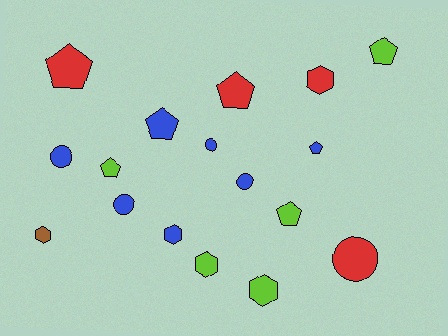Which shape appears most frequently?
Pentagon, with 7 objects.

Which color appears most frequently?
Blue, with 7 objects.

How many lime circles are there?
There are no lime circles.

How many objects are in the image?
There are 17 objects.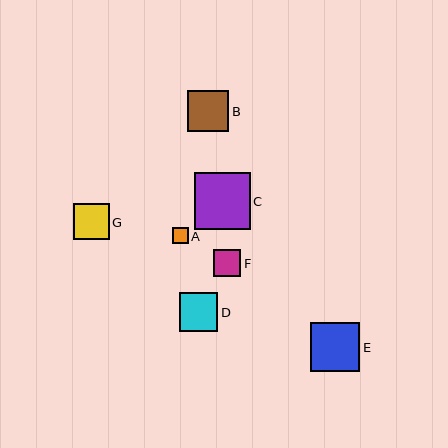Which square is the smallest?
Square A is the smallest with a size of approximately 16 pixels.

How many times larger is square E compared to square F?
Square E is approximately 1.8 times the size of square F.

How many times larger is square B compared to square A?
Square B is approximately 2.6 times the size of square A.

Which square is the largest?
Square C is the largest with a size of approximately 56 pixels.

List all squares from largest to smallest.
From largest to smallest: C, E, B, D, G, F, A.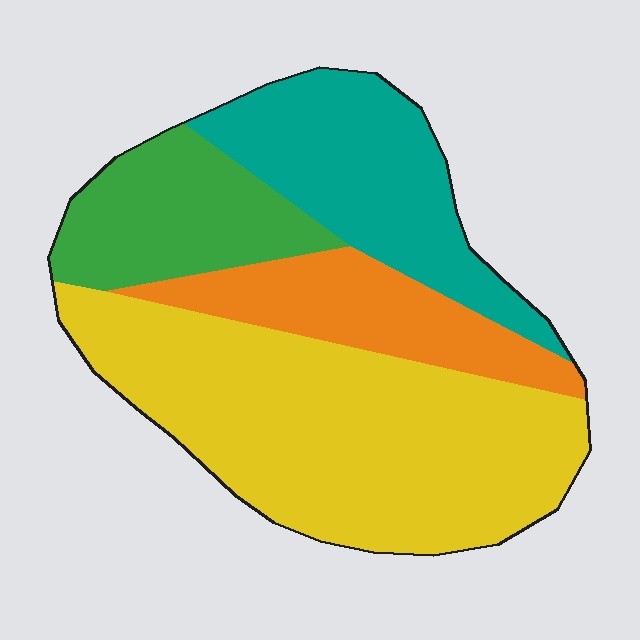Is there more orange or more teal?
Teal.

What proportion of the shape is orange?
Orange covers about 15% of the shape.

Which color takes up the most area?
Yellow, at roughly 45%.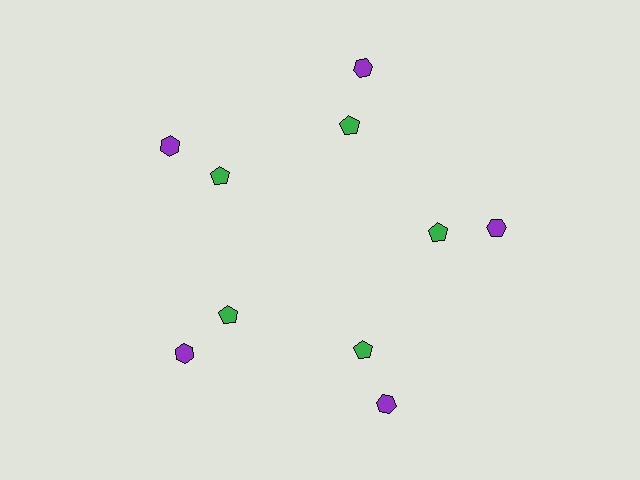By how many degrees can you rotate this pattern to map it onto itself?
The pattern maps onto itself every 72 degrees of rotation.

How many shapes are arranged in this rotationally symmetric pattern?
There are 10 shapes, arranged in 5 groups of 2.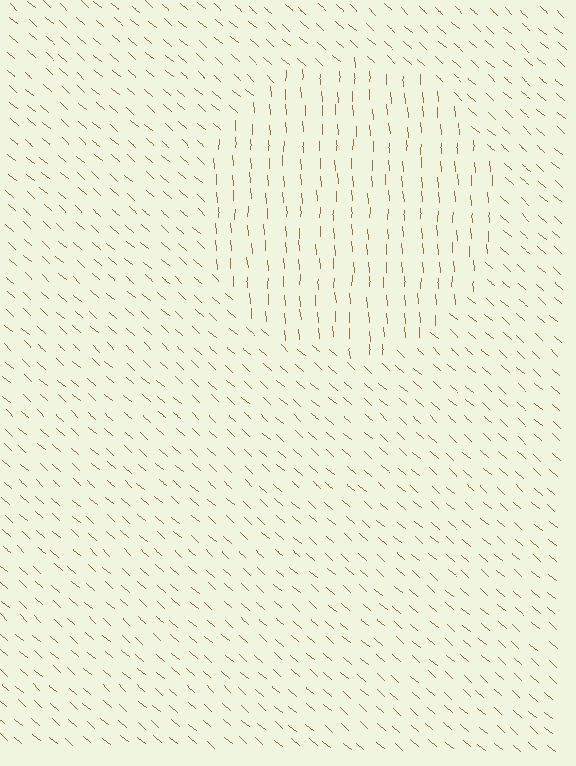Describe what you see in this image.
The image is filled with small brown line segments. A circle region in the image has lines oriented differently from the surrounding lines, creating a visible texture boundary.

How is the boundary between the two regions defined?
The boundary is defined purely by a change in line orientation (approximately 45 degrees difference). All lines are the same color and thickness.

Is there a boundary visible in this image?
Yes, there is a texture boundary formed by a change in line orientation.